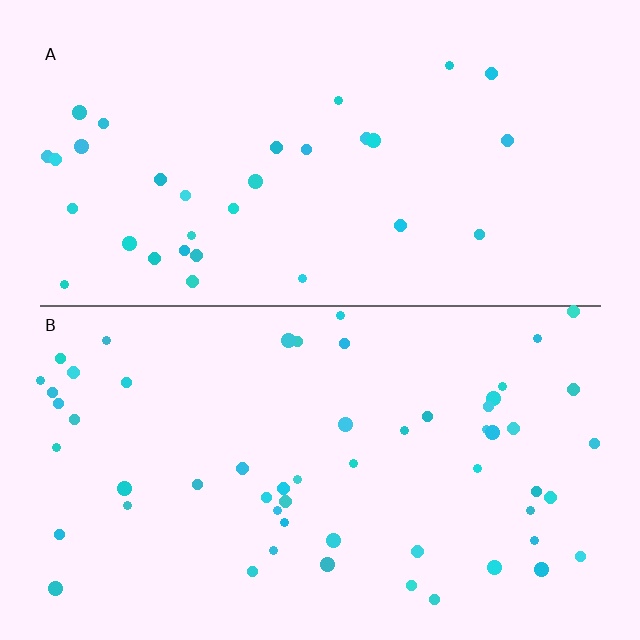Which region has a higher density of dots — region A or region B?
B (the bottom).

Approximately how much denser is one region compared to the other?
Approximately 1.7× — region B over region A.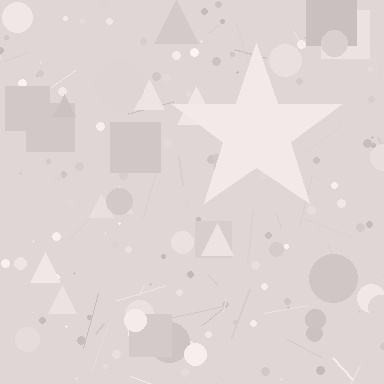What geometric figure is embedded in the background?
A star is embedded in the background.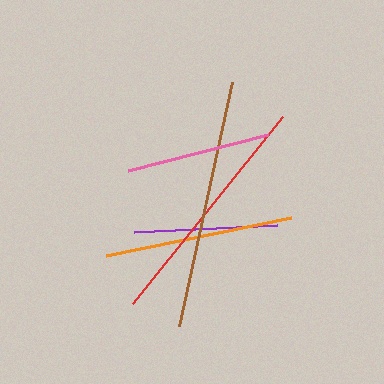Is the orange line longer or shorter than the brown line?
The brown line is longer than the orange line.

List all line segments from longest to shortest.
From longest to shortest: brown, red, orange, pink, purple.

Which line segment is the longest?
The brown line is the longest at approximately 250 pixels.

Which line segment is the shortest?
The purple line is the shortest at approximately 144 pixels.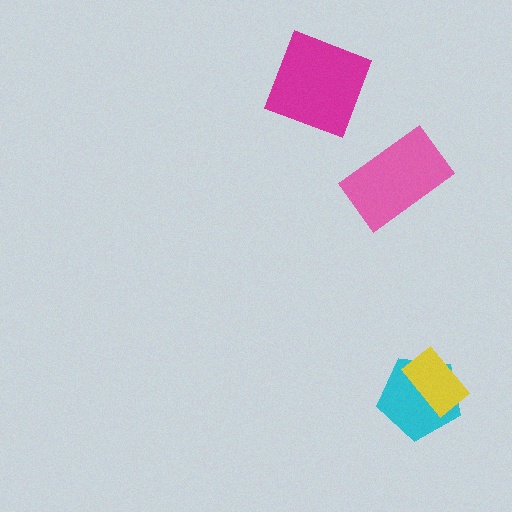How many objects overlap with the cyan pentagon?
1 object overlaps with the cyan pentagon.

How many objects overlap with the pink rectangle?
0 objects overlap with the pink rectangle.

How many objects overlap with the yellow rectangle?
1 object overlaps with the yellow rectangle.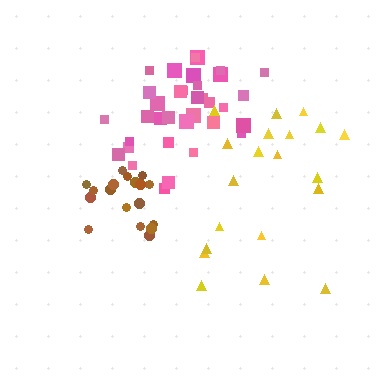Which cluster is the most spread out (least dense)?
Yellow.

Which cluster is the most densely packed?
Pink.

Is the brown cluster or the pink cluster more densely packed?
Pink.